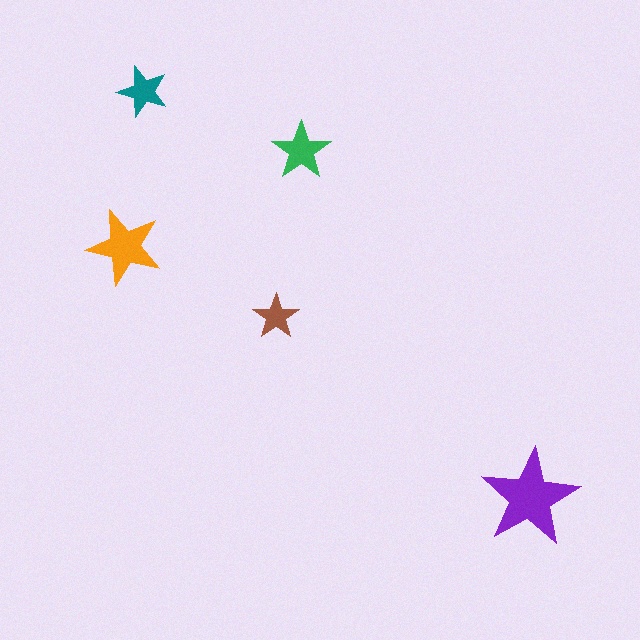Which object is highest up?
The teal star is topmost.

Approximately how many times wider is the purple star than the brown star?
About 2 times wider.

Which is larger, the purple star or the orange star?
The purple one.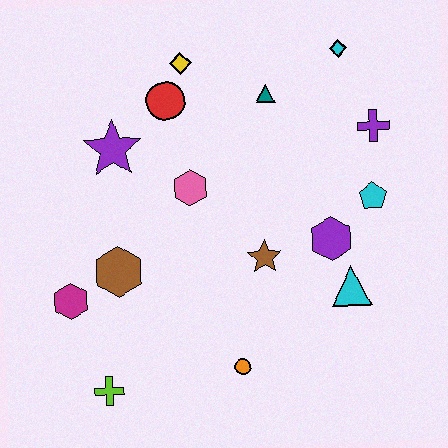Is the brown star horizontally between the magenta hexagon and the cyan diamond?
Yes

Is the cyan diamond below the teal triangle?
No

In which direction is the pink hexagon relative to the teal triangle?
The pink hexagon is below the teal triangle.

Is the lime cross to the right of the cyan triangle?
No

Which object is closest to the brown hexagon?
The magenta hexagon is closest to the brown hexagon.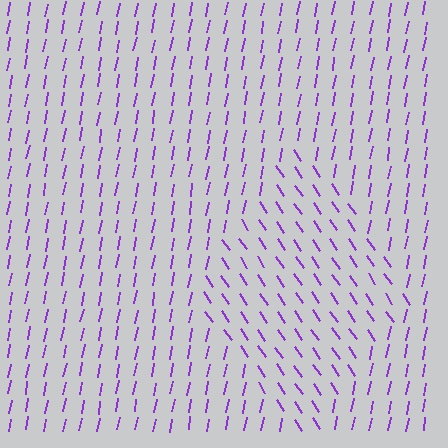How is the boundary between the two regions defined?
The boundary is defined purely by a change in line orientation (approximately 45 degrees difference). All lines are the same color and thickness.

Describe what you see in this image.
The image is filled with small purple line segments. A diamond region in the image has lines oriented differently from the surrounding lines, creating a visible texture boundary.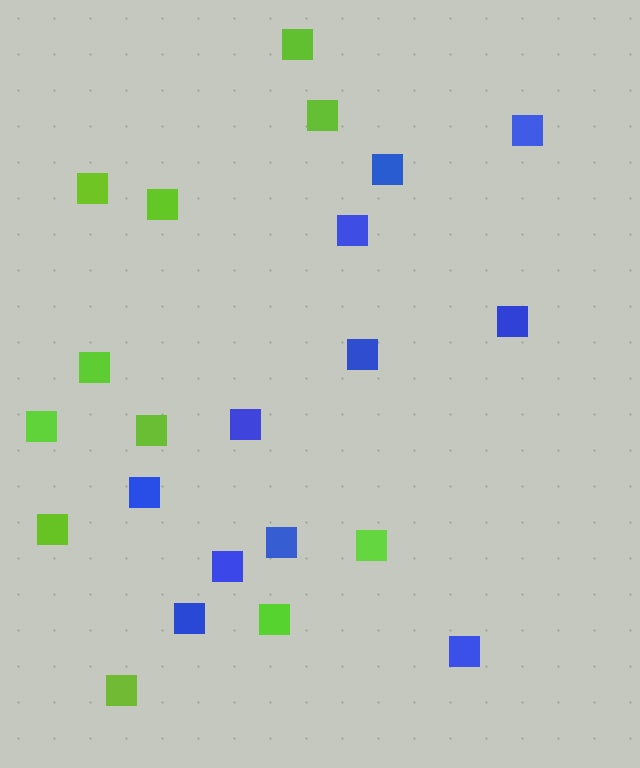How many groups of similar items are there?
There are 2 groups: one group of blue squares (11) and one group of lime squares (11).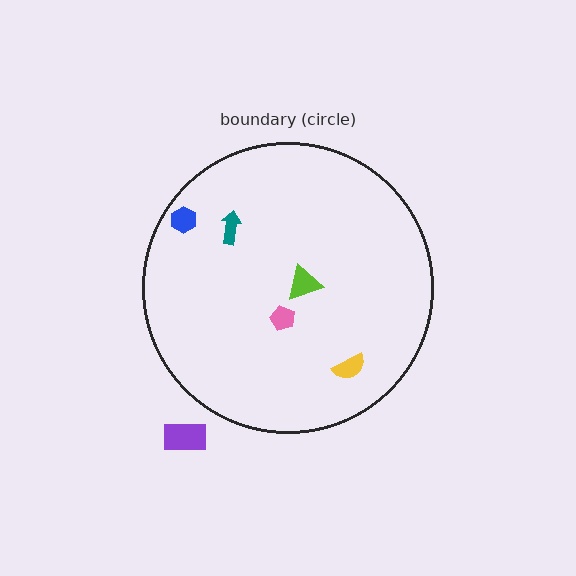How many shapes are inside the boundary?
5 inside, 1 outside.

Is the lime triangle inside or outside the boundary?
Inside.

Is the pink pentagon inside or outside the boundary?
Inside.